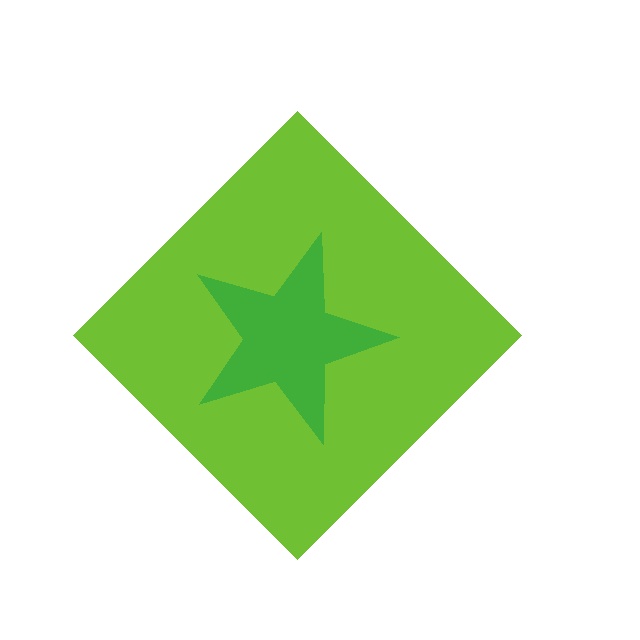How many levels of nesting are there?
2.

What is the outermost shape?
The lime diamond.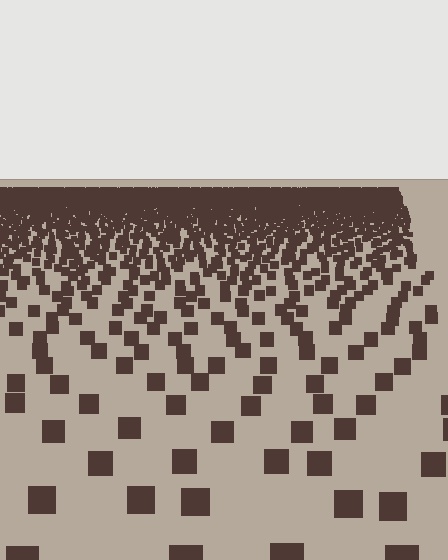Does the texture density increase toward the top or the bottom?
Density increases toward the top.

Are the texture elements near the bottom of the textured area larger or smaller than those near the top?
Larger. Near the bottom, elements are closer to the viewer and appear at a bigger on-screen size.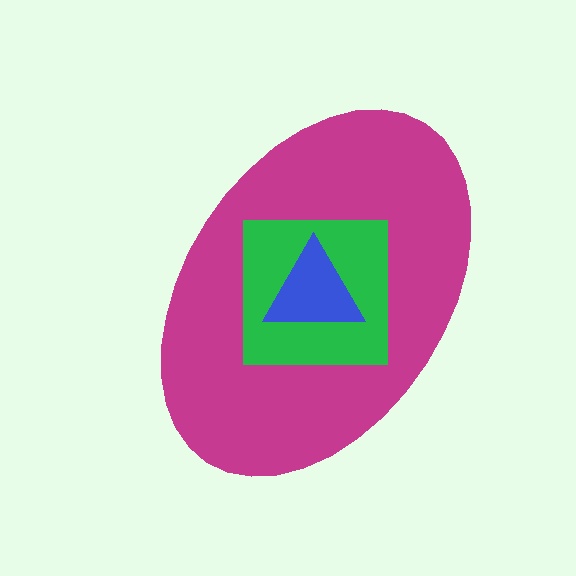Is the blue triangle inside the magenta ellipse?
Yes.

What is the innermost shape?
The blue triangle.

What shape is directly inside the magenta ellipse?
The green square.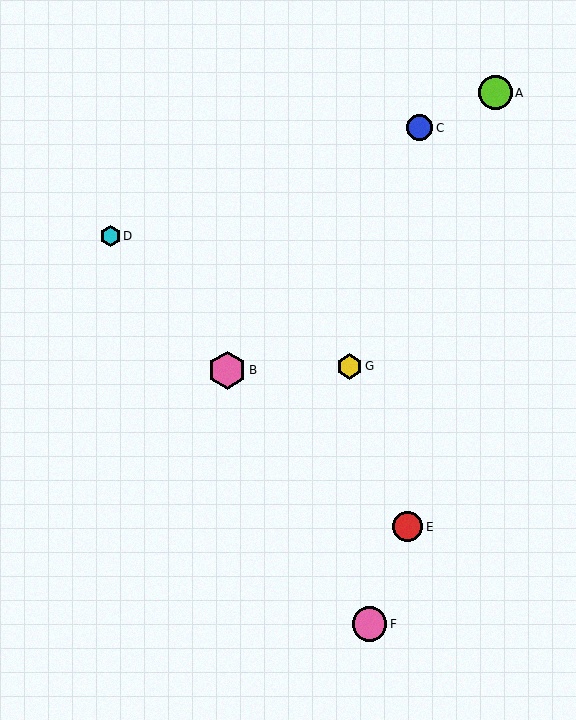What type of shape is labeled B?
Shape B is a pink hexagon.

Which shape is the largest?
The pink hexagon (labeled B) is the largest.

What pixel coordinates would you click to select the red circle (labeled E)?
Click at (408, 527) to select the red circle E.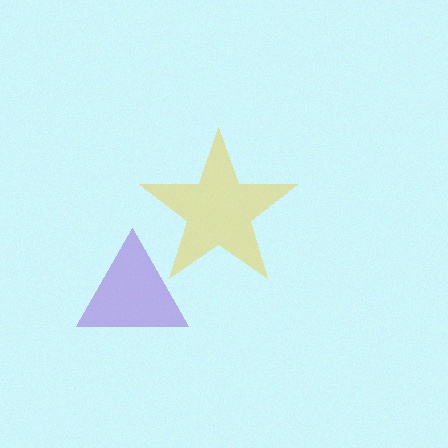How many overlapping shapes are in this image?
There are 2 overlapping shapes in the image.